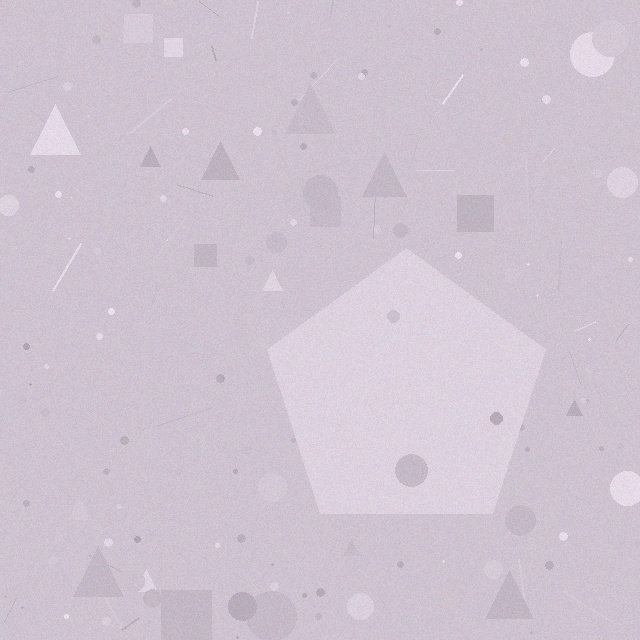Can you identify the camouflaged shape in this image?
The camouflaged shape is a pentagon.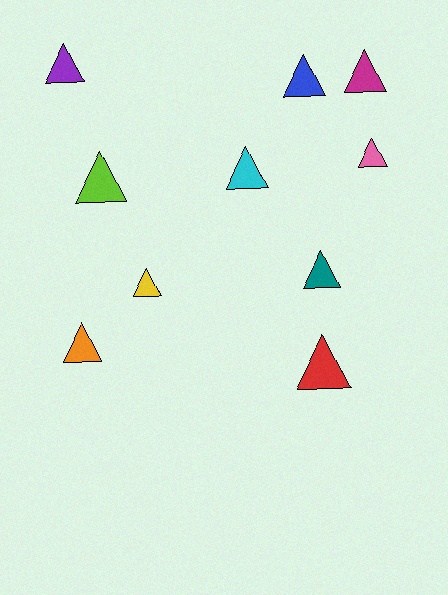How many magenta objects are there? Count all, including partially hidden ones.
There is 1 magenta object.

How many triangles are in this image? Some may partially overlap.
There are 10 triangles.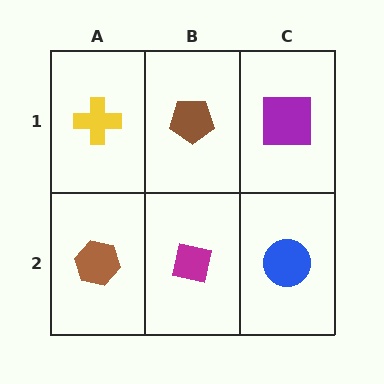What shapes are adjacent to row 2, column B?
A brown pentagon (row 1, column B), a brown hexagon (row 2, column A), a blue circle (row 2, column C).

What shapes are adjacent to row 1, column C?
A blue circle (row 2, column C), a brown pentagon (row 1, column B).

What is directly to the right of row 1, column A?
A brown pentagon.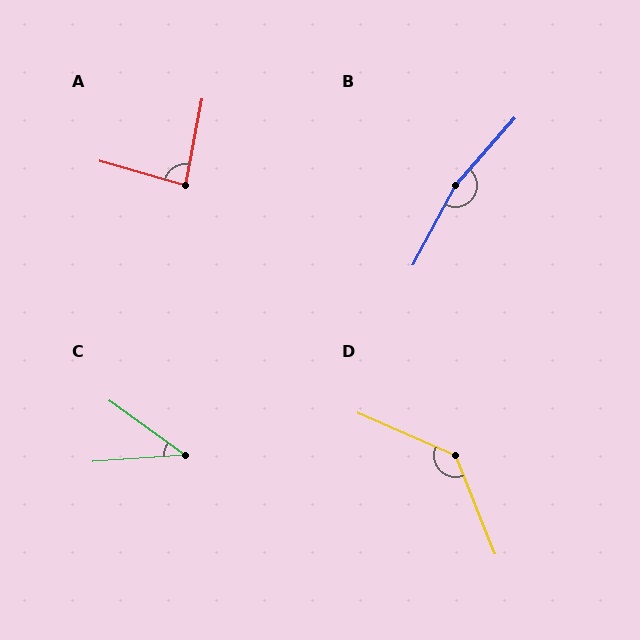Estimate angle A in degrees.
Approximately 85 degrees.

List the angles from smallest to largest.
C (40°), A (85°), D (135°), B (167°).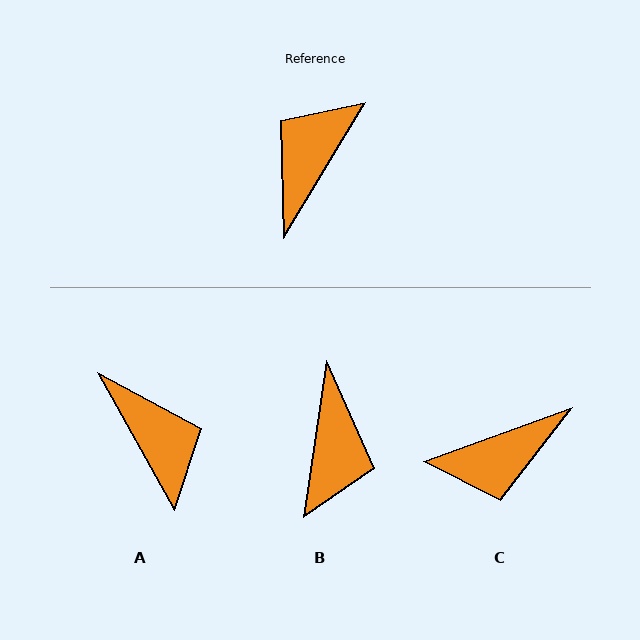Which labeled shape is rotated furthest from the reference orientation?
B, about 157 degrees away.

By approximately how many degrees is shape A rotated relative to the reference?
Approximately 120 degrees clockwise.